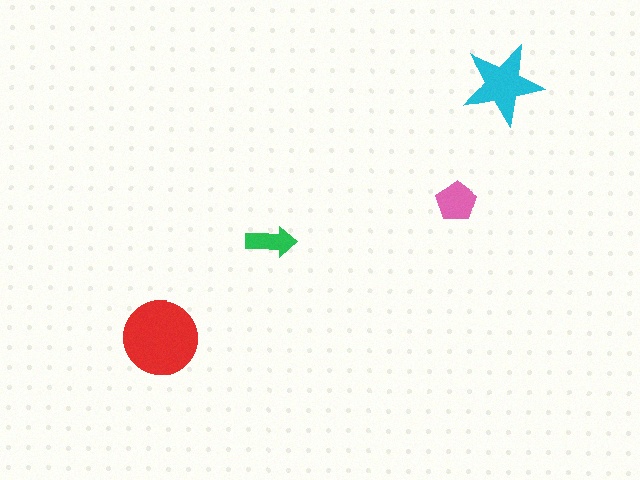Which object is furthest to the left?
The red circle is leftmost.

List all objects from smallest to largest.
The green arrow, the pink pentagon, the cyan star, the red circle.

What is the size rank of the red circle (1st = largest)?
1st.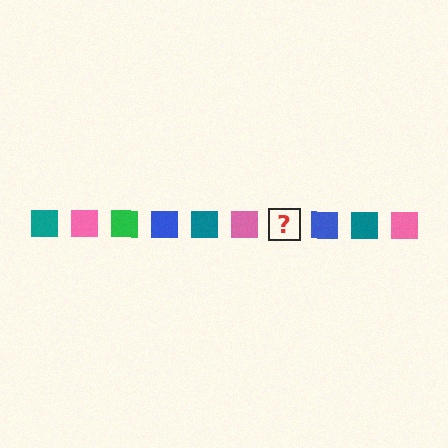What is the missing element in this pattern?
The missing element is a green square.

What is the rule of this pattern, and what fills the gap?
The rule is that the pattern cycles through teal, pink, green, blue squares. The gap should be filled with a green square.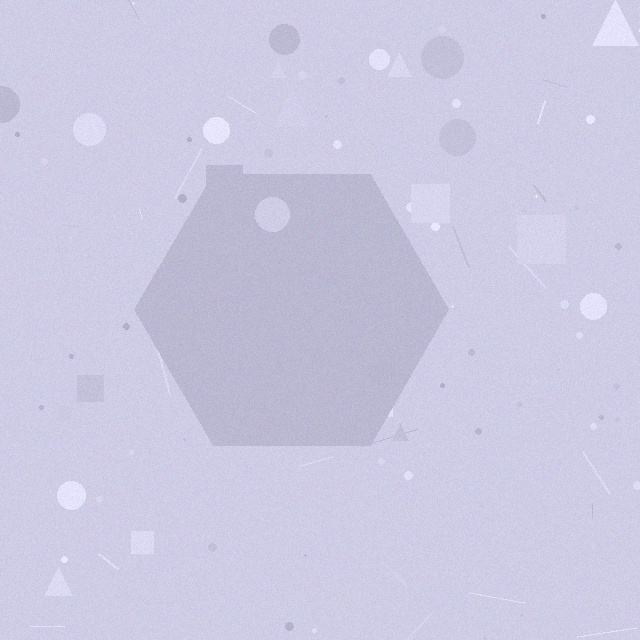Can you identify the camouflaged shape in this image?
The camouflaged shape is a hexagon.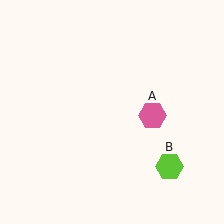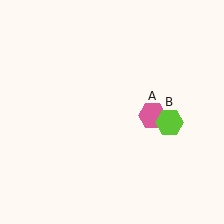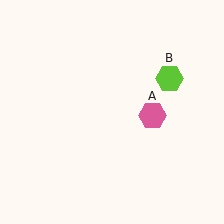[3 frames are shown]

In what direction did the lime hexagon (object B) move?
The lime hexagon (object B) moved up.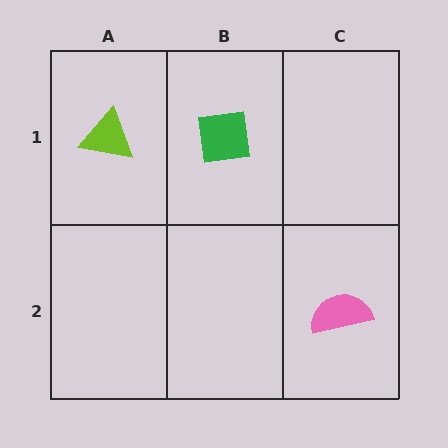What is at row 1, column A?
A lime triangle.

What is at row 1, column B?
A green square.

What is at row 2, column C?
A pink semicircle.